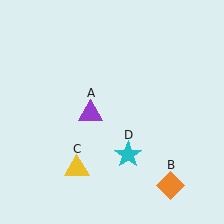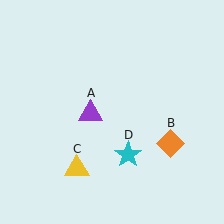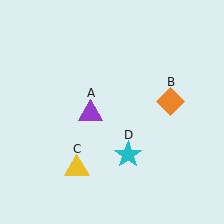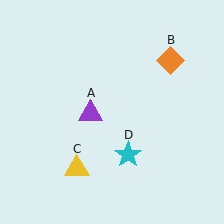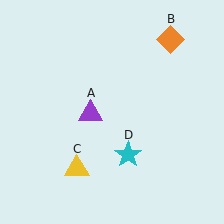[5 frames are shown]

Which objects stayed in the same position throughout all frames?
Purple triangle (object A) and yellow triangle (object C) and cyan star (object D) remained stationary.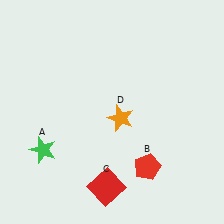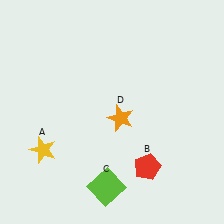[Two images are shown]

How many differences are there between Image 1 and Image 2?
There are 2 differences between the two images.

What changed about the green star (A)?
In Image 1, A is green. In Image 2, it changed to yellow.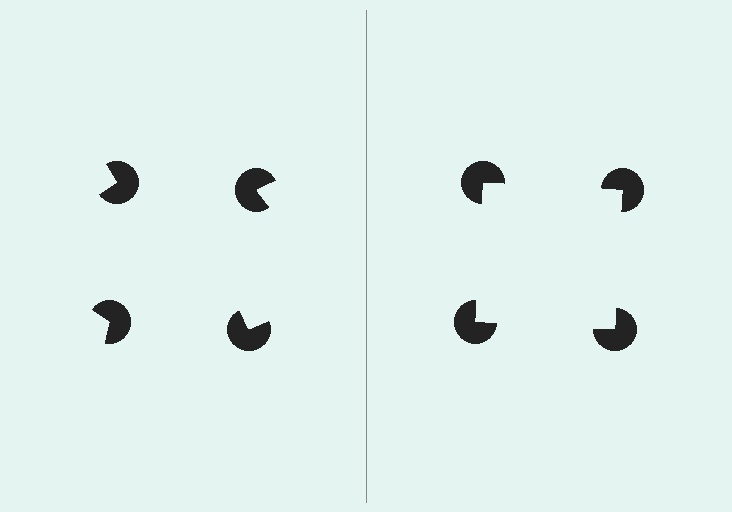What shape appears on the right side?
An illusory square.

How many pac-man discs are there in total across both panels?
8 — 4 on each side.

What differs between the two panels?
The pac-man discs are positioned identically on both sides; only the wedge orientations differ. On the right they align to a square; on the left they are misaligned.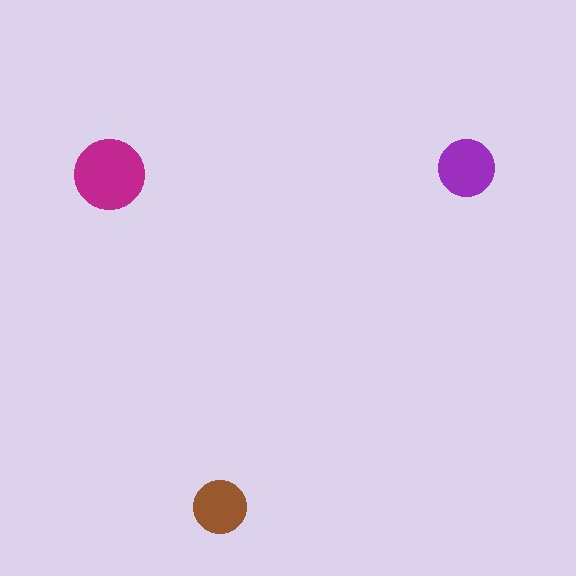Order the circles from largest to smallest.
the magenta one, the purple one, the brown one.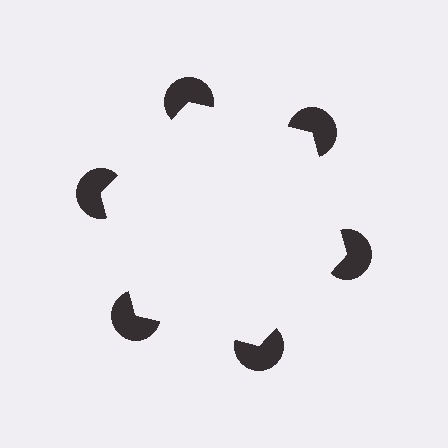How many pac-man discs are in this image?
There are 6 — one at each vertex of the illusory hexagon.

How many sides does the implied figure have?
6 sides.